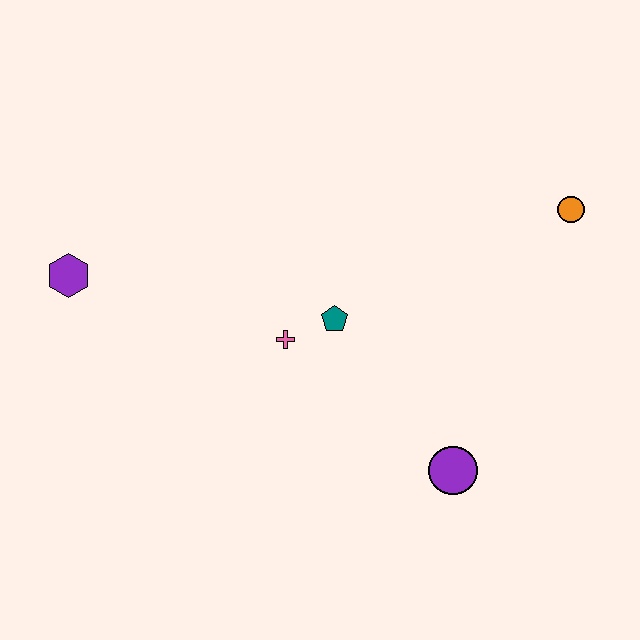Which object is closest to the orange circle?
The teal pentagon is closest to the orange circle.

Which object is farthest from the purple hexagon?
The orange circle is farthest from the purple hexagon.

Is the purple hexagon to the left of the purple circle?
Yes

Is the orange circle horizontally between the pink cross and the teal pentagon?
No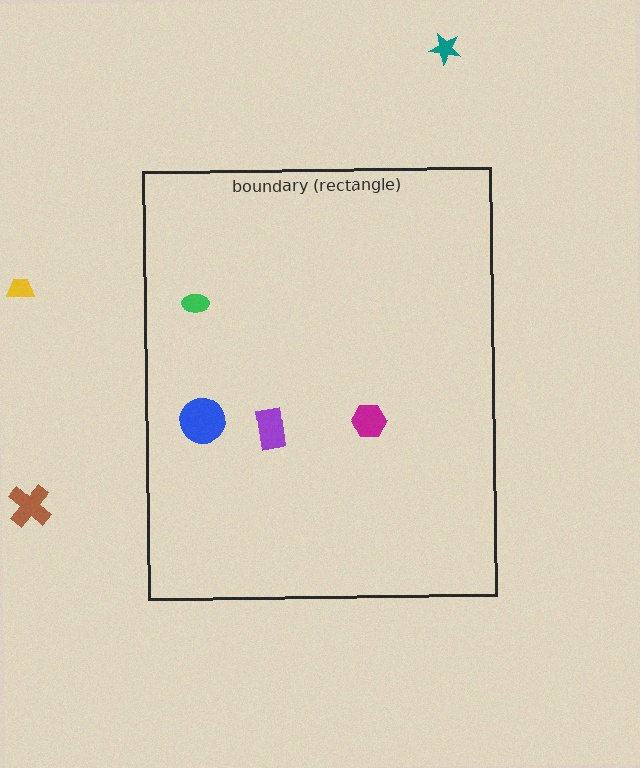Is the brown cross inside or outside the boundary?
Outside.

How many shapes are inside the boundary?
4 inside, 3 outside.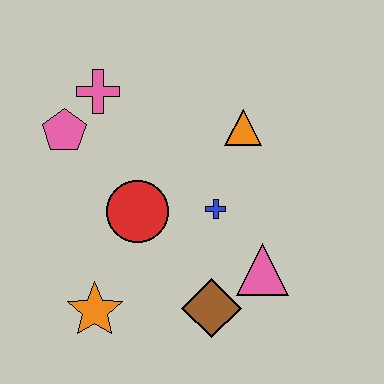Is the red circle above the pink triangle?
Yes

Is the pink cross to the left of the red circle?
Yes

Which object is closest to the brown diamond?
The pink triangle is closest to the brown diamond.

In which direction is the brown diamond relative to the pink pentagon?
The brown diamond is below the pink pentagon.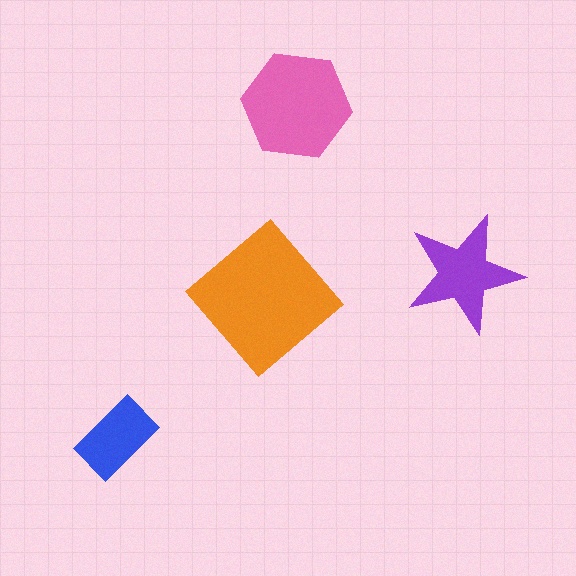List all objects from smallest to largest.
The blue rectangle, the purple star, the pink hexagon, the orange diamond.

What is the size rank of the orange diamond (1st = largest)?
1st.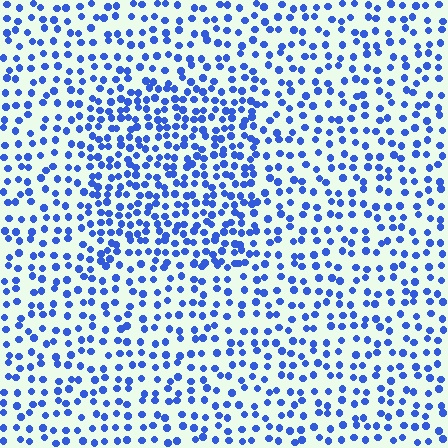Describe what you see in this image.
The image contains small blue elements arranged at two different densities. A rectangle-shaped region is visible where the elements are more densely packed than the surrounding area.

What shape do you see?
I see a rectangle.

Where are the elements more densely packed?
The elements are more densely packed inside the rectangle boundary.